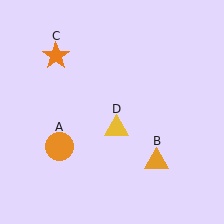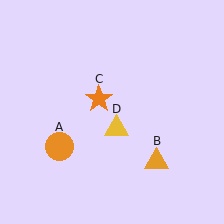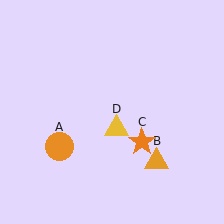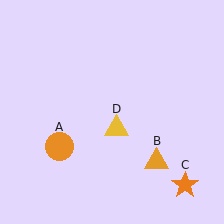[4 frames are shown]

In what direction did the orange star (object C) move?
The orange star (object C) moved down and to the right.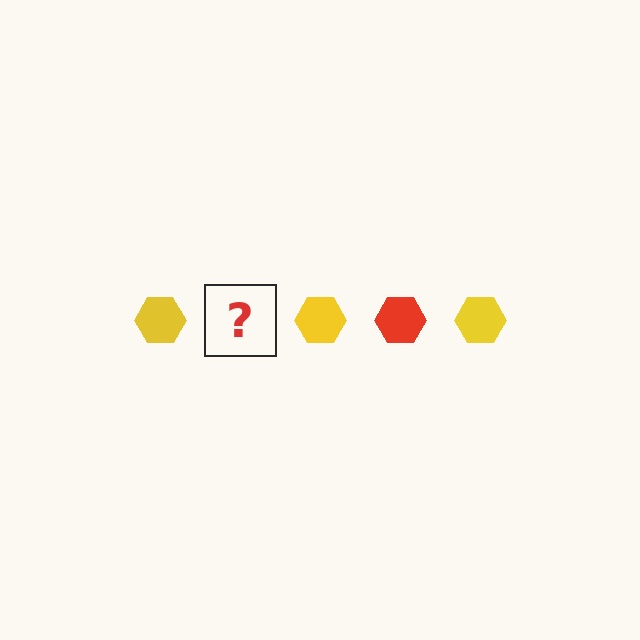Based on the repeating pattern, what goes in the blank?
The blank should be a red hexagon.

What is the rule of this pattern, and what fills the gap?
The rule is that the pattern cycles through yellow, red hexagons. The gap should be filled with a red hexagon.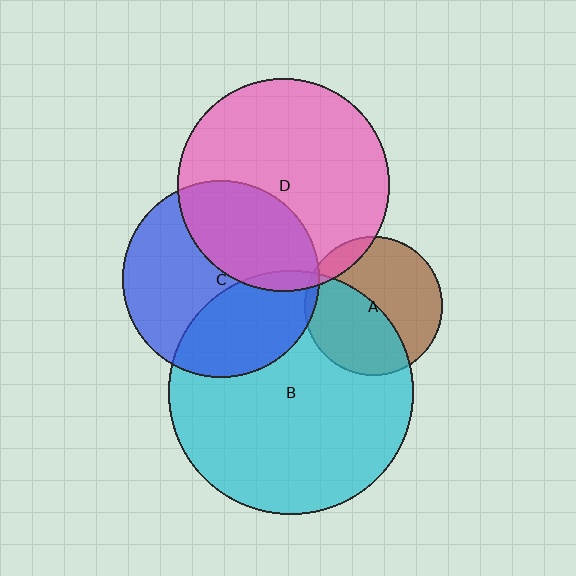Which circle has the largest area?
Circle B (cyan).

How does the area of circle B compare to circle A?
Approximately 3.1 times.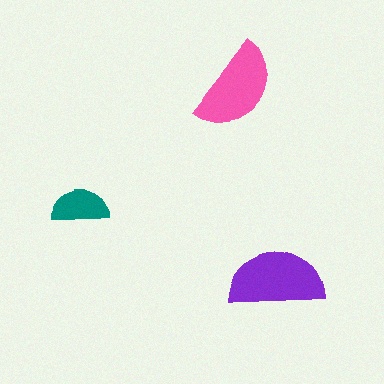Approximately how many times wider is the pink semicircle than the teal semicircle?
About 1.5 times wider.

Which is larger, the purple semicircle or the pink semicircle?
The purple one.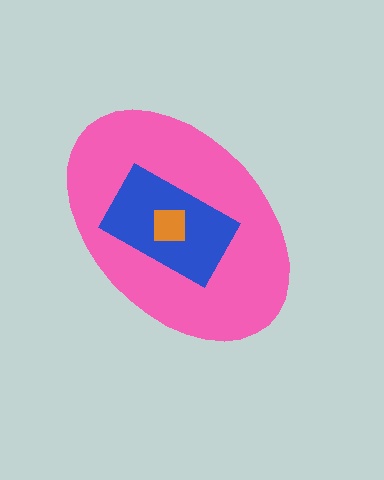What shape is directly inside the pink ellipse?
The blue rectangle.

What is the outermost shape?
The pink ellipse.